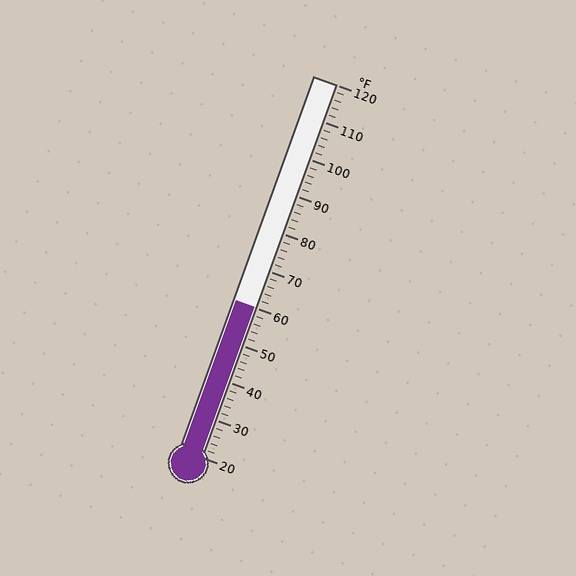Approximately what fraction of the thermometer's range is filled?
The thermometer is filled to approximately 40% of its range.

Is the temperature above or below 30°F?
The temperature is above 30°F.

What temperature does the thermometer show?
The thermometer shows approximately 60°F.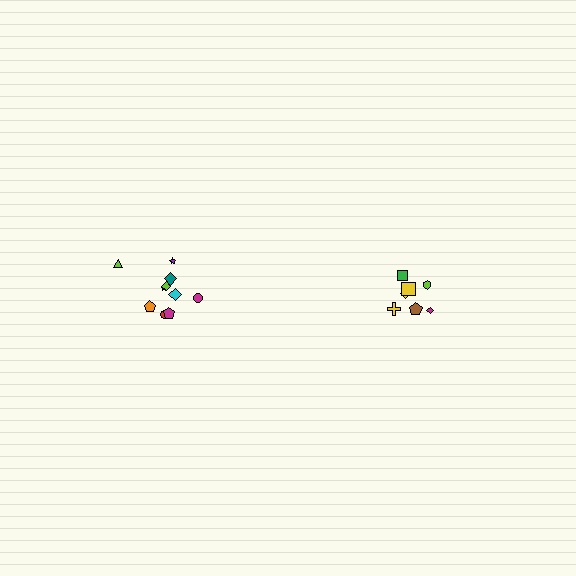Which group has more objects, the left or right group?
The left group.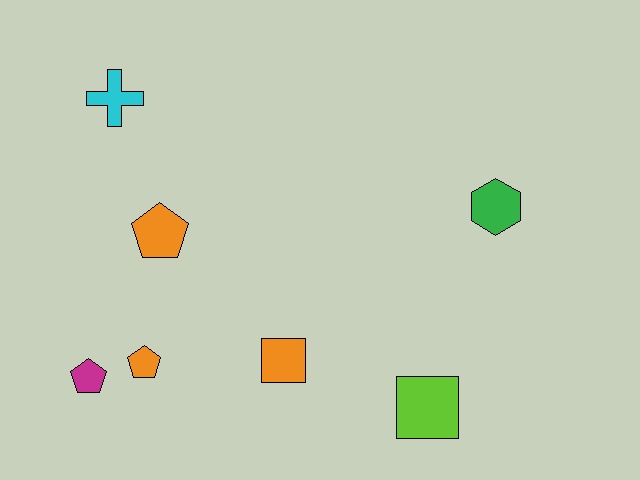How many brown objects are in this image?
There are no brown objects.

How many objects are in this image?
There are 7 objects.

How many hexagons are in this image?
There is 1 hexagon.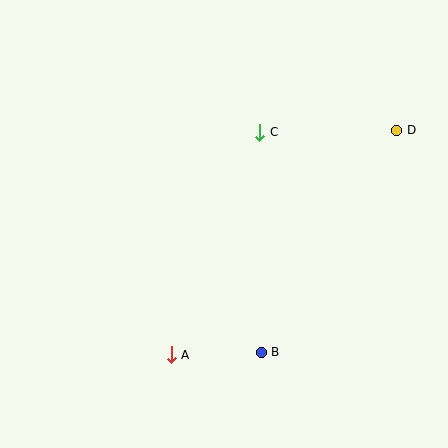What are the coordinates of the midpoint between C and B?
The midpoint between C and B is at (261, 242).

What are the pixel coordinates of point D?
Point D is at (397, 130).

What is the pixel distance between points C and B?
The distance between C and B is 220 pixels.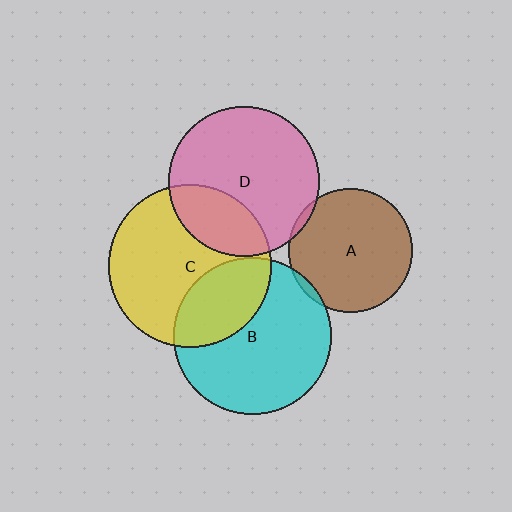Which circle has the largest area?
Circle C (yellow).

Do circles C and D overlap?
Yes.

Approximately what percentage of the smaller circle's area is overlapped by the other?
Approximately 25%.